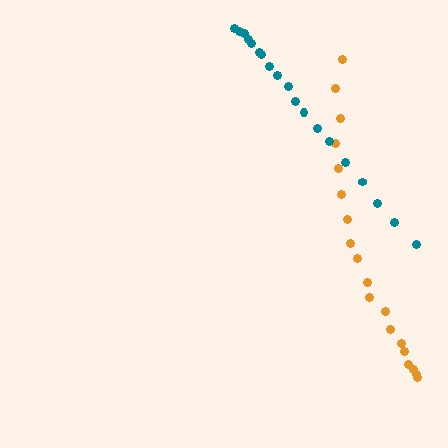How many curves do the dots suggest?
There are 2 distinct paths.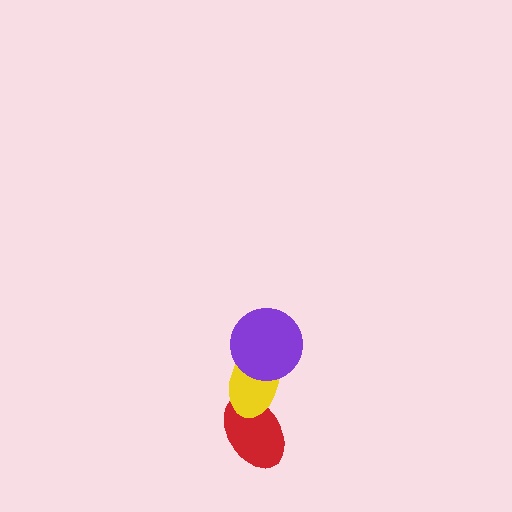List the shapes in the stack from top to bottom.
From top to bottom: the purple circle, the yellow ellipse, the red ellipse.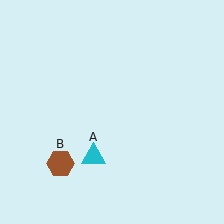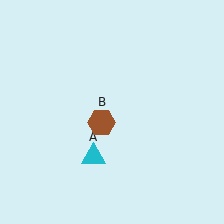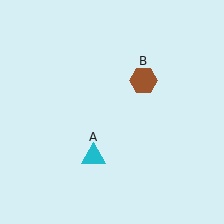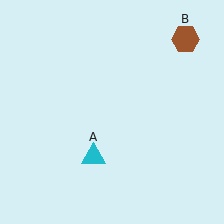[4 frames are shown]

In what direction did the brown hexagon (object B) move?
The brown hexagon (object B) moved up and to the right.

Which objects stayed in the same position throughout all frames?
Cyan triangle (object A) remained stationary.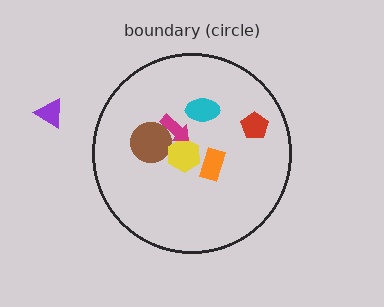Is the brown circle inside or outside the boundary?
Inside.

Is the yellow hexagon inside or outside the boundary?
Inside.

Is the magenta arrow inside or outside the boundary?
Inside.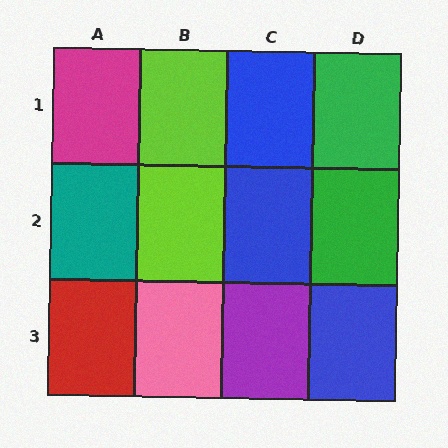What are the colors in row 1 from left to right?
Magenta, lime, blue, green.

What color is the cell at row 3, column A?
Red.